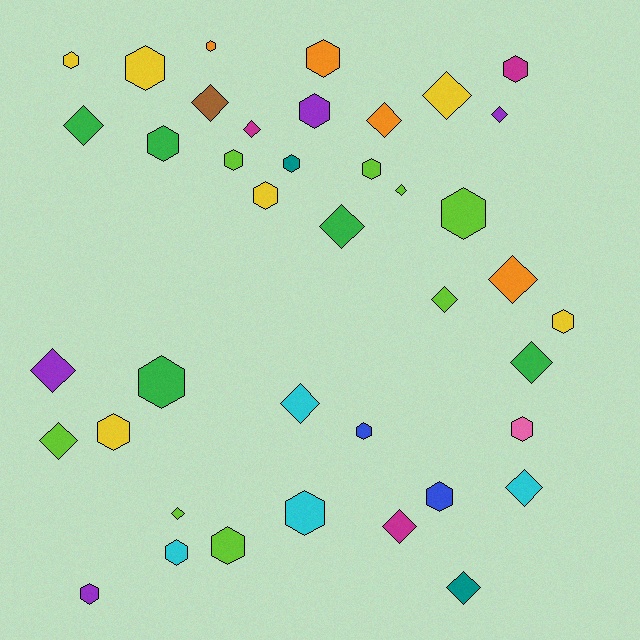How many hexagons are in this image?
There are 22 hexagons.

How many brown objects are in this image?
There is 1 brown object.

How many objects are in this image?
There are 40 objects.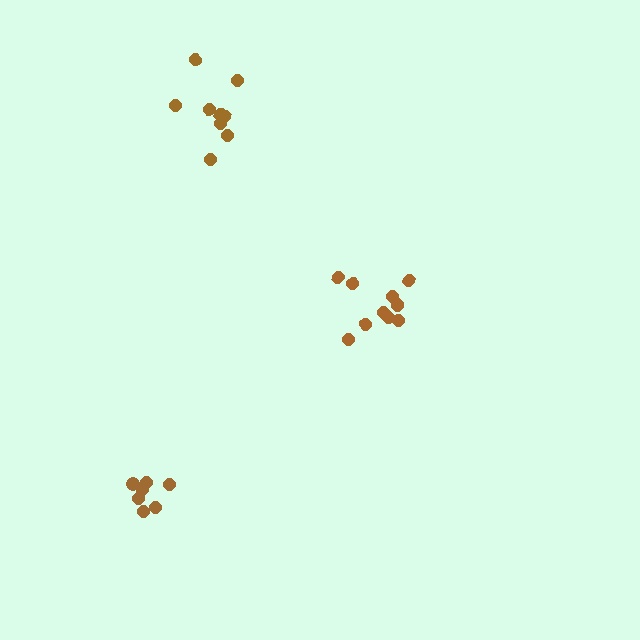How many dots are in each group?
Group 1: 9 dots, Group 2: 10 dots, Group 3: 7 dots (26 total).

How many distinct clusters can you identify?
There are 3 distinct clusters.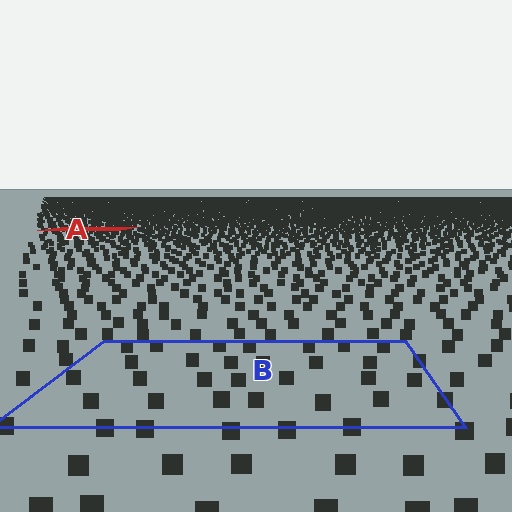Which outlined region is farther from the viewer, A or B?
Region A is farther from the viewer — the texture elements inside it appear smaller and more densely packed.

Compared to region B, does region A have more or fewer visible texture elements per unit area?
Region A has more texture elements per unit area — they are packed more densely because it is farther away.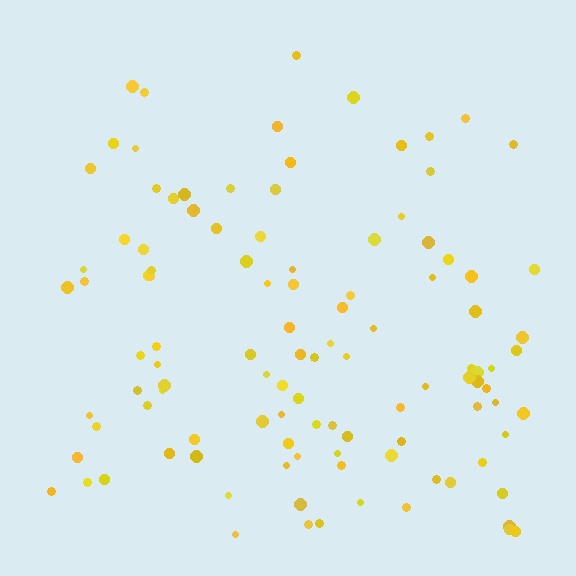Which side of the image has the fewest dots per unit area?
The top.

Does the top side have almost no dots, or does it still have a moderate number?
Still a moderate number, just noticeably fewer than the bottom.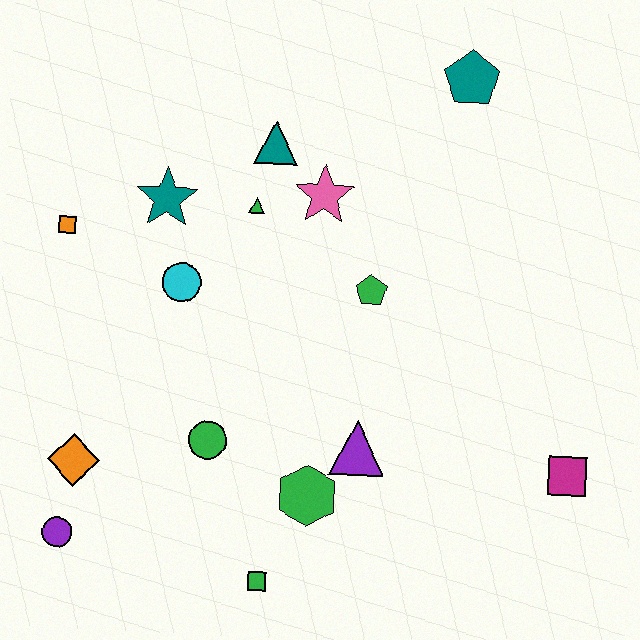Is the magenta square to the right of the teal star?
Yes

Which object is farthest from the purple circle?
The teal pentagon is farthest from the purple circle.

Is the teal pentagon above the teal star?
Yes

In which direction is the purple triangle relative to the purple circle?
The purple triangle is to the right of the purple circle.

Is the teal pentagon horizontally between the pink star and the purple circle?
No